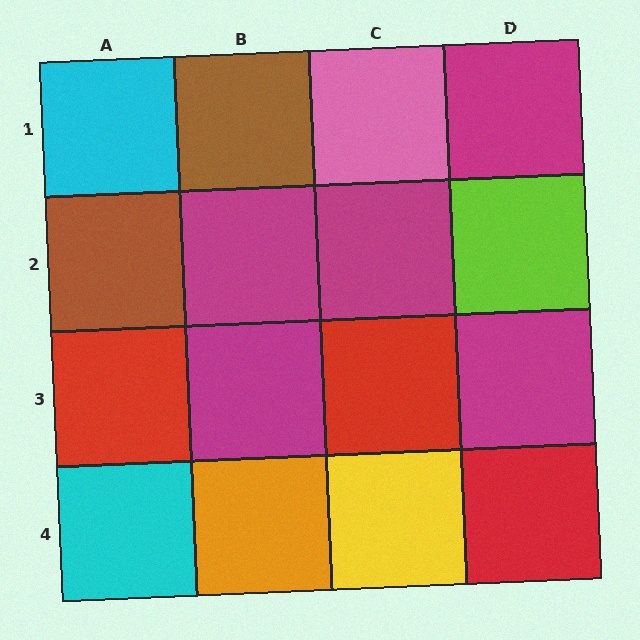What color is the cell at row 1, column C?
Pink.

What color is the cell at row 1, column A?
Cyan.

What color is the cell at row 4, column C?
Yellow.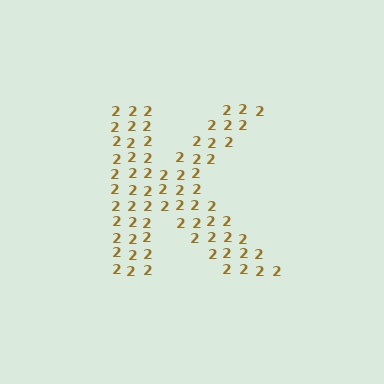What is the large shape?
The large shape is the letter K.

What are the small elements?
The small elements are digit 2's.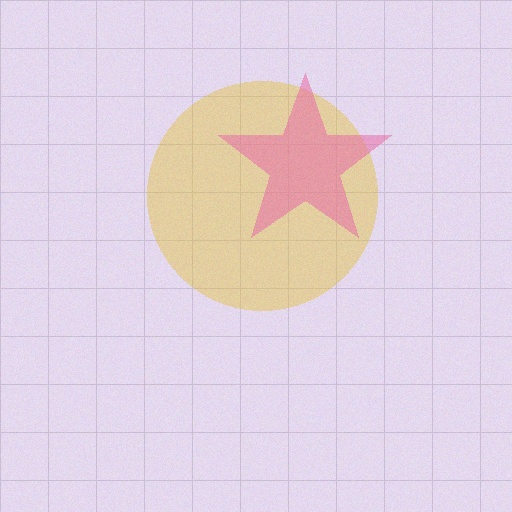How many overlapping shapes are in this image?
There are 2 overlapping shapes in the image.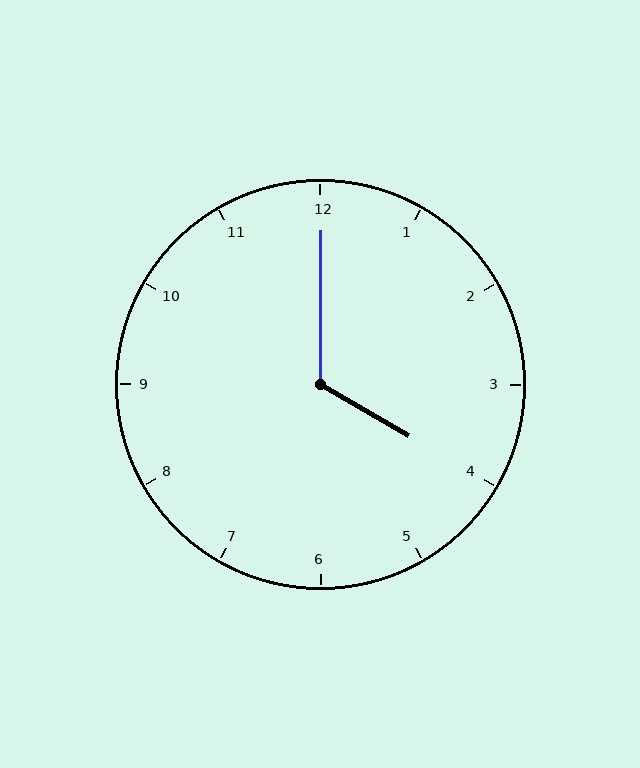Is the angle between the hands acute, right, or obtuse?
It is obtuse.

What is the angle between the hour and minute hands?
Approximately 120 degrees.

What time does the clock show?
4:00.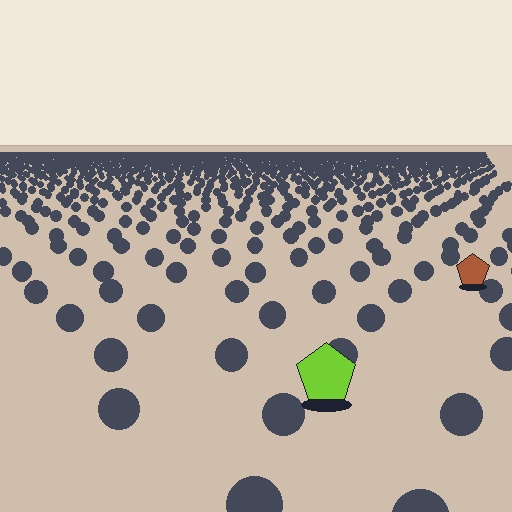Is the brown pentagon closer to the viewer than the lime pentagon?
No. The lime pentagon is closer — you can tell from the texture gradient: the ground texture is coarser near it.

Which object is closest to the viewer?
The lime pentagon is closest. The texture marks near it are larger and more spread out.